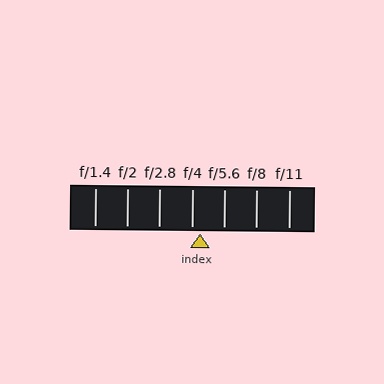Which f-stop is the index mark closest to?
The index mark is closest to f/4.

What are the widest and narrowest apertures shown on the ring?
The widest aperture shown is f/1.4 and the narrowest is f/11.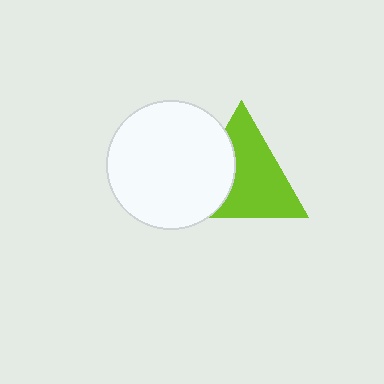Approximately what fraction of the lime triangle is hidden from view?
Roughly 34% of the lime triangle is hidden behind the white circle.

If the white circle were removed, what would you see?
You would see the complete lime triangle.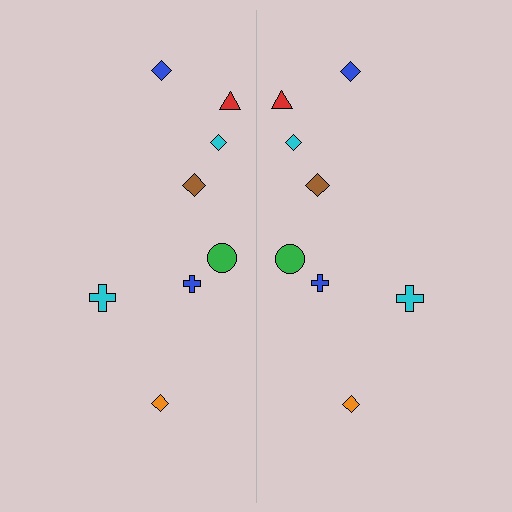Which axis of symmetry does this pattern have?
The pattern has a vertical axis of symmetry running through the center of the image.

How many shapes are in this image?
There are 16 shapes in this image.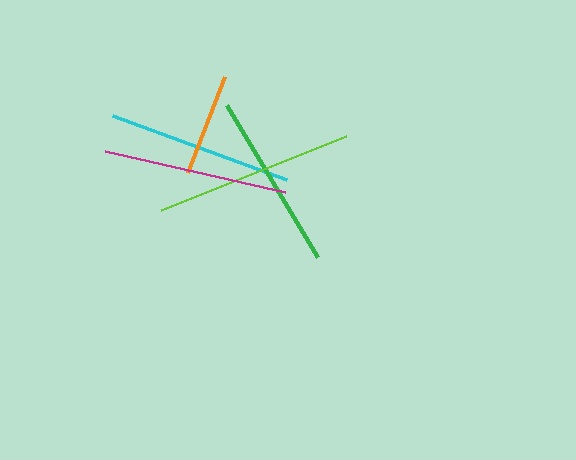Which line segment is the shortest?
The orange line is the shortest at approximately 103 pixels.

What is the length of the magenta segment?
The magenta segment is approximately 185 pixels long.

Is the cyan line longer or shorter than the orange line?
The cyan line is longer than the orange line.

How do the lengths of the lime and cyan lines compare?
The lime and cyan lines are approximately the same length.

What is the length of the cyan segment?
The cyan segment is approximately 185 pixels long.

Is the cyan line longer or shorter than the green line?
The cyan line is longer than the green line.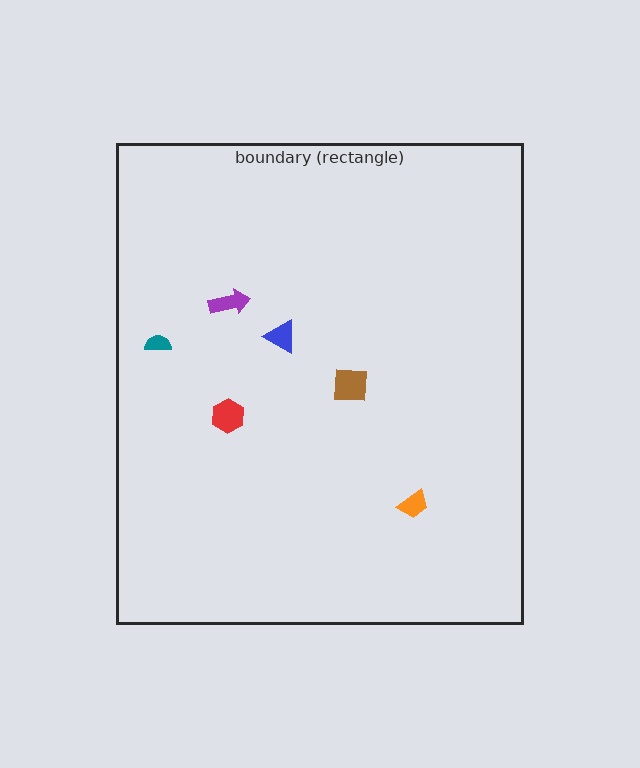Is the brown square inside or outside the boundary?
Inside.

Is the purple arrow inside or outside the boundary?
Inside.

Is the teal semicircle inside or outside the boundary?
Inside.